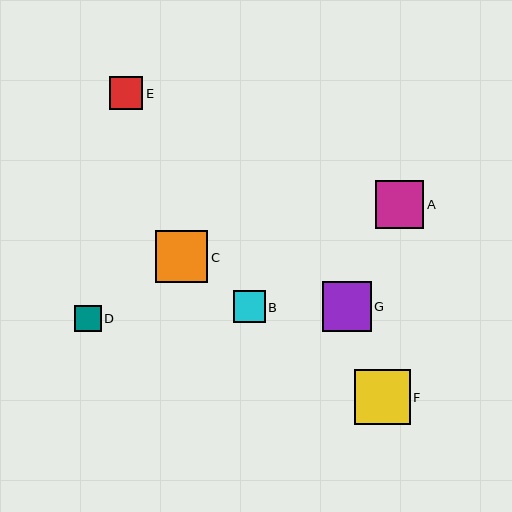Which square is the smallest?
Square D is the smallest with a size of approximately 26 pixels.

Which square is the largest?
Square F is the largest with a size of approximately 55 pixels.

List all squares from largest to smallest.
From largest to smallest: F, C, G, A, E, B, D.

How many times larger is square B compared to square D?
Square B is approximately 1.2 times the size of square D.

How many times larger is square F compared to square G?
Square F is approximately 1.1 times the size of square G.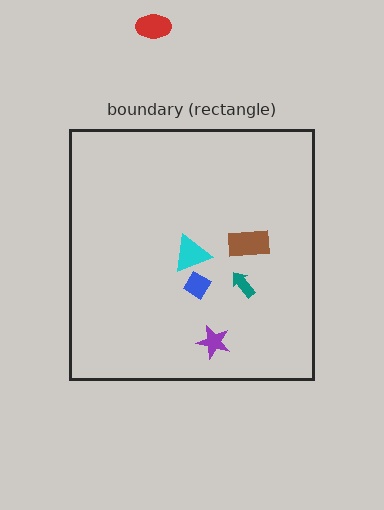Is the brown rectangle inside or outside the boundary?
Inside.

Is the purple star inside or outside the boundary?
Inside.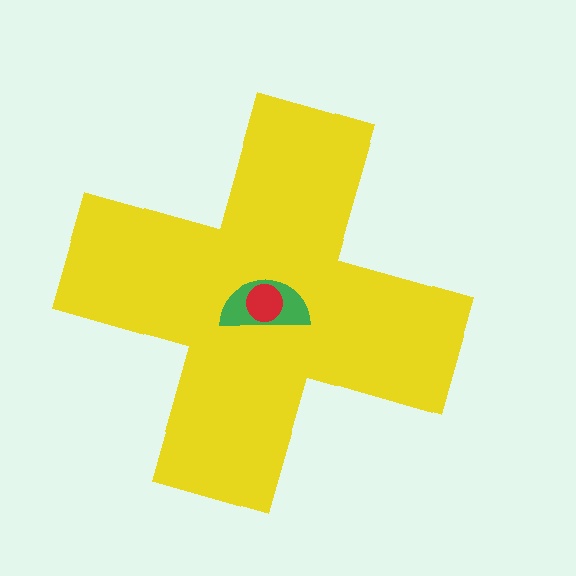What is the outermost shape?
The yellow cross.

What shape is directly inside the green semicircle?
The red circle.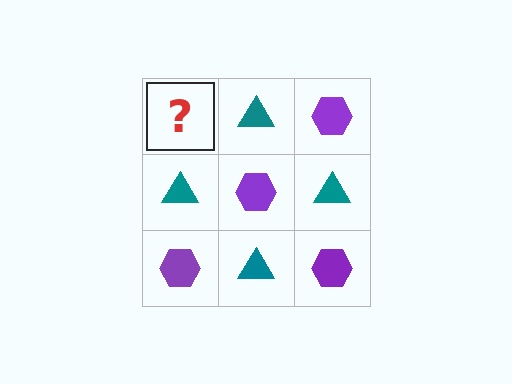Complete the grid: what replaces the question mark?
The question mark should be replaced with a purple hexagon.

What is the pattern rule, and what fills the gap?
The rule is that it alternates purple hexagon and teal triangle in a checkerboard pattern. The gap should be filled with a purple hexagon.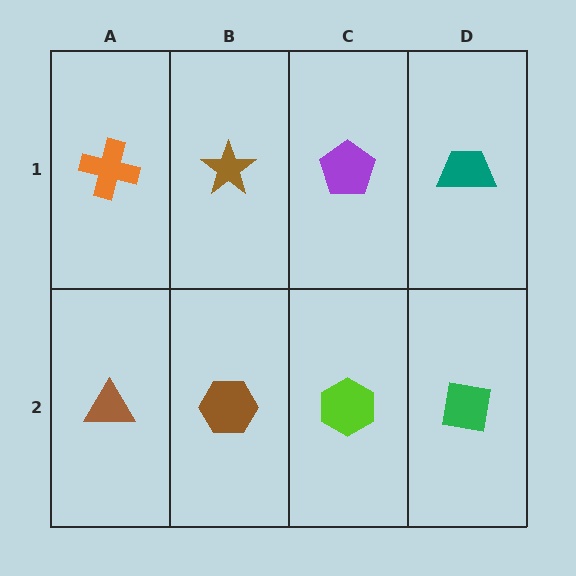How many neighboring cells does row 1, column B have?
3.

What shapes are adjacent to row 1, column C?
A lime hexagon (row 2, column C), a brown star (row 1, column B), a teal trapezoid (row 1, column D).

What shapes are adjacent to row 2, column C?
A purple pentagon (row 1, column C), a brown hexagon (row 2, column B), a green square (row 2, column D).